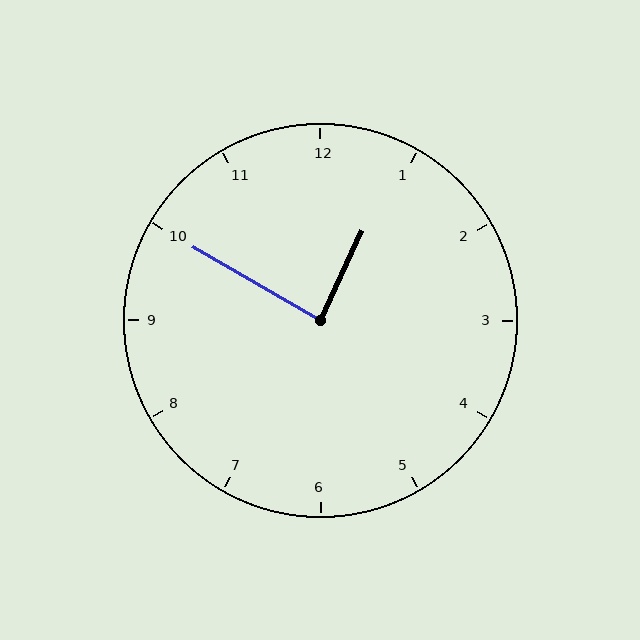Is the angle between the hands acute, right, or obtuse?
It is right.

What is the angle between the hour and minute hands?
Approximately 85 degrees.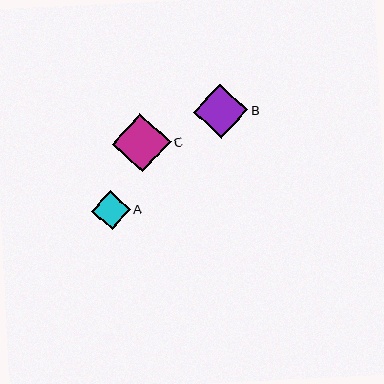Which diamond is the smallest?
Diamond A is the smallest with a size of approximately 38 pixels.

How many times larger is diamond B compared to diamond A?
Diamond B is approximately 1.4 times the size of diamond A.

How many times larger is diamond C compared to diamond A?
Diamond C is approximately 1.5 times the size of diamond A.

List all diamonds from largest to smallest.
From largest to smallest: C, B, A.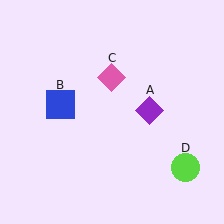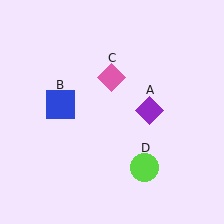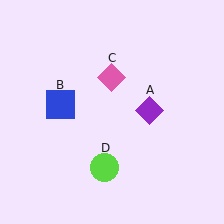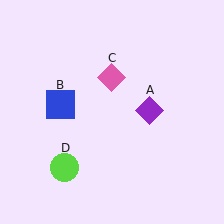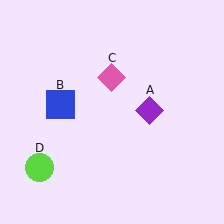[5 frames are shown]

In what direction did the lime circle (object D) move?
The lime circle (object D) moved left.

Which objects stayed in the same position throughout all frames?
Purple diamond (object A) and blue square (object B) and pink diamond (object C) remained stationary.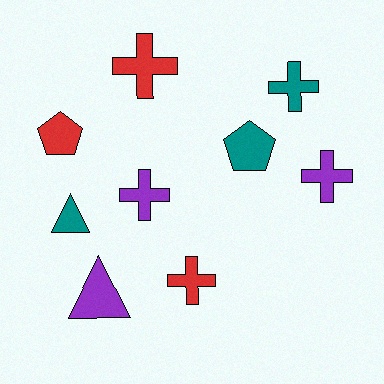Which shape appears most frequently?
Cross, with 5 objects.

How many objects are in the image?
There are 9 objects.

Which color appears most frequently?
Purple, with 3 objects.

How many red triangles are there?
There are no red triangles.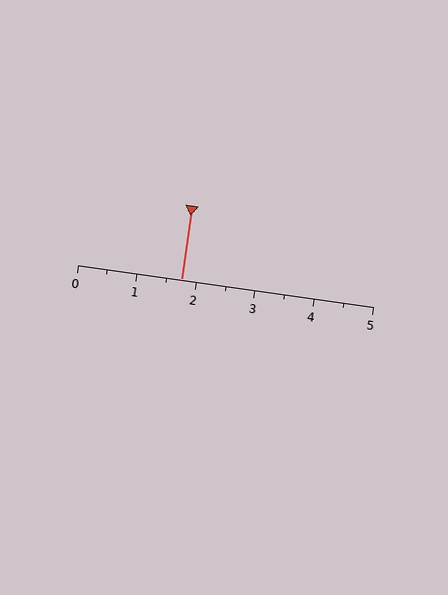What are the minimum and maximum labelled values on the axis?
The axis runs from 0 to 5.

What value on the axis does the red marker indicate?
The marker indicates approximately 1.8.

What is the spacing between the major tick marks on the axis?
The major ticks are spaced 1 apart.